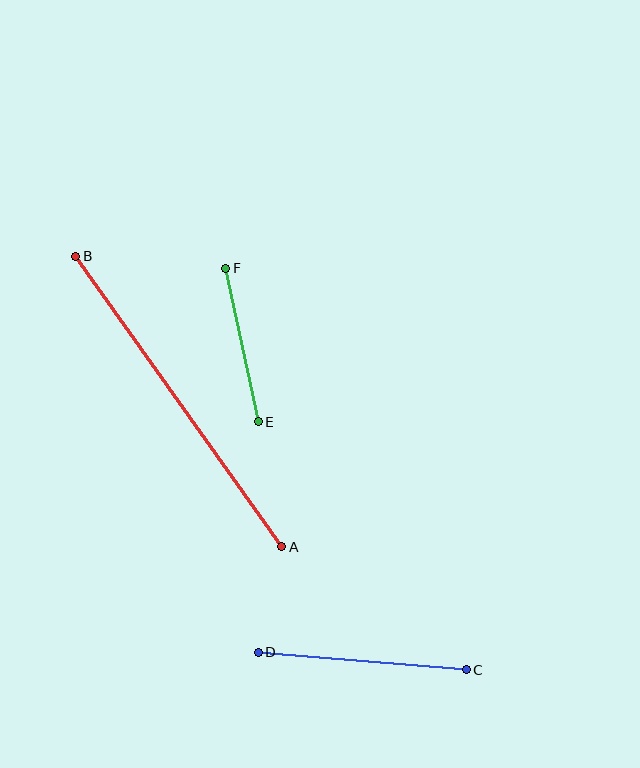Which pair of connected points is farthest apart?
Points A and B are farthest apart.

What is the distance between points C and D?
The distance is approximately 209 pixels.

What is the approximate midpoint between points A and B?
The midpoint is at approximately (179, 401) pixels.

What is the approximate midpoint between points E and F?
The midpoint is at approximately (242, 345) pixels.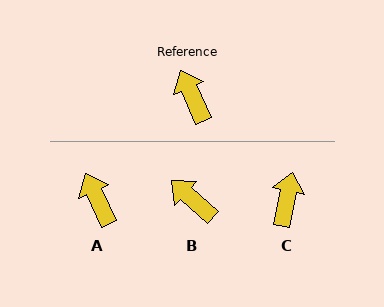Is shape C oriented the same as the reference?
No, it is off by about 36 degrees.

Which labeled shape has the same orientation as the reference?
A.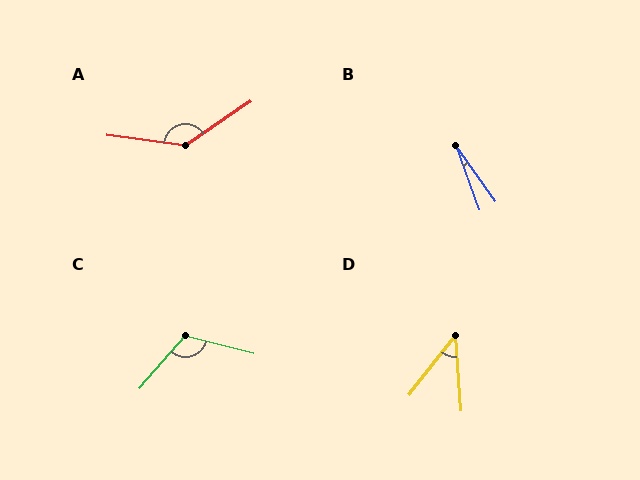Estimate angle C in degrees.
Approximately 116 degrees.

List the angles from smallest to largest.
B (15°), D (43°), C (116°), A (139°).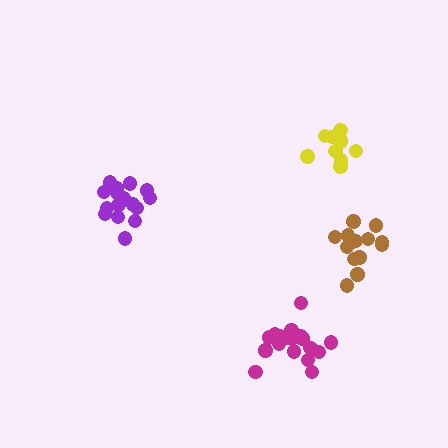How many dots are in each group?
Group 1: 12 dots, Group 2: 18 dots, Group 3: 17 dots, Group 4: 14 dots (61 total).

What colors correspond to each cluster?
The clusters are colored: yellow, magenta, purple, brown.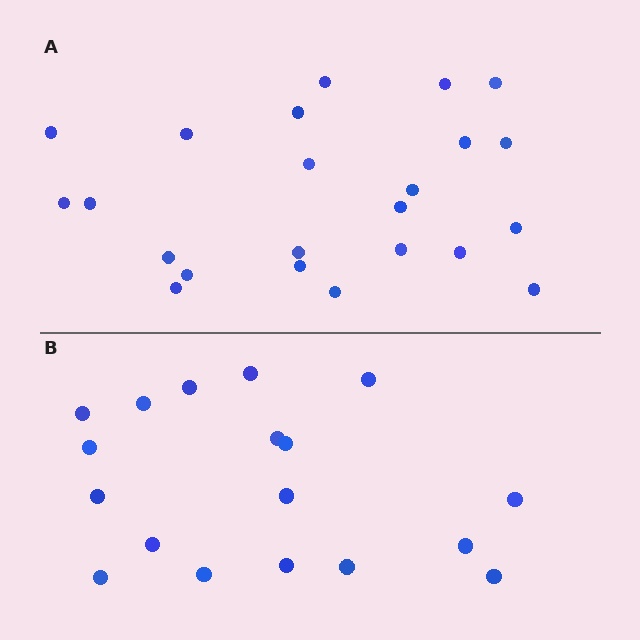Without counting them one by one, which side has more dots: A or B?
Region A (the top region) has more dots.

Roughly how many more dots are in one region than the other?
Region A has about 5 more dots than region B.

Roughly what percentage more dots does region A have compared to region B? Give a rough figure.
About 30% more.